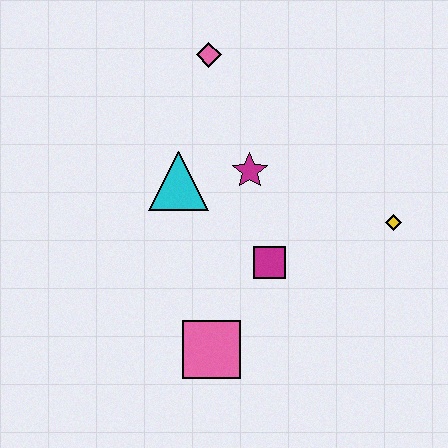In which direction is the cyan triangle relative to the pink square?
The cyan triangle is above the pink square.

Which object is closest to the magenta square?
The magenta star is closest to the magenta square.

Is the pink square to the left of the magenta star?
Yes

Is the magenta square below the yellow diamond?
Yes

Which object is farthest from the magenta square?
The pink diamond is farthest from the magenta square.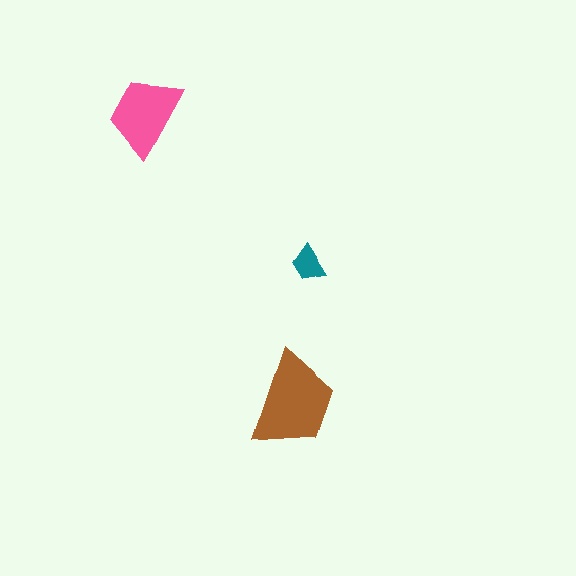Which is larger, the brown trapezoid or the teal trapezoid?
The brown one.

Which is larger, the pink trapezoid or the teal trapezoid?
The pink one.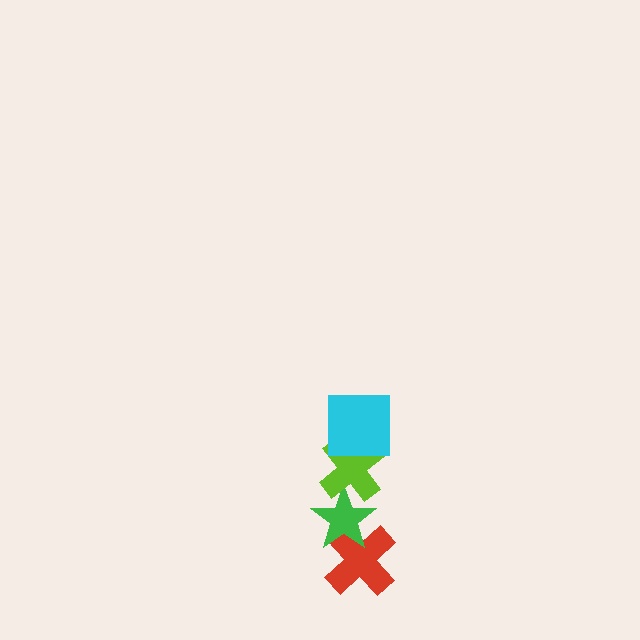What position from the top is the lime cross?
The lime cross is 2nd from the top.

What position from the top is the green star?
The green star is 3rd from the top.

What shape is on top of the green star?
The lime cross is on top of the green star.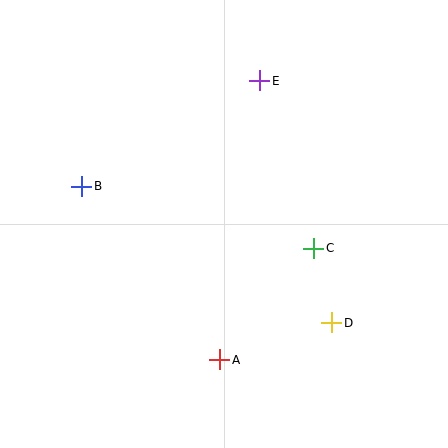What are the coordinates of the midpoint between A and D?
The midpoint between A and D is at (276, 341).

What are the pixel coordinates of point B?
Point B is at (82, 186).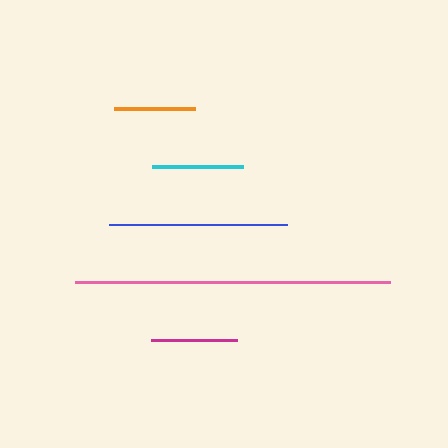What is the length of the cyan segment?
The cyan segment is approximately 91 pixels long.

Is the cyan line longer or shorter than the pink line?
The pink line is longer than the cyan line.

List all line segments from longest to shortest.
From longest to shortest: pink, blue, cyan, magenta, orange.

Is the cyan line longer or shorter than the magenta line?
The cyan line is longer than the magenta line.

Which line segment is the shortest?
The orange line is the shortest at approximately 81 pixels.